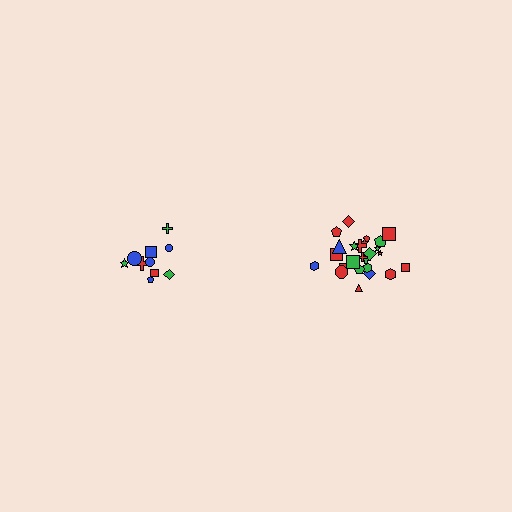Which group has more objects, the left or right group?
The right group.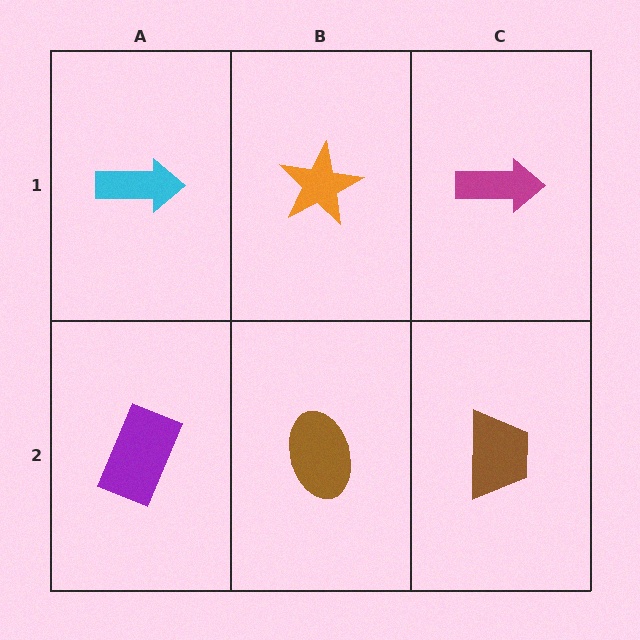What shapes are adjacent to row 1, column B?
A brown ellipse (row 2, column B), a cyan arrow (row 1, column A), a magenta arrow (row 1, column C).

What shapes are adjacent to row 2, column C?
A magenta arrow (row 1, column C), a brown ellipse (row 2, column B).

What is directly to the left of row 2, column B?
A purple rectangle.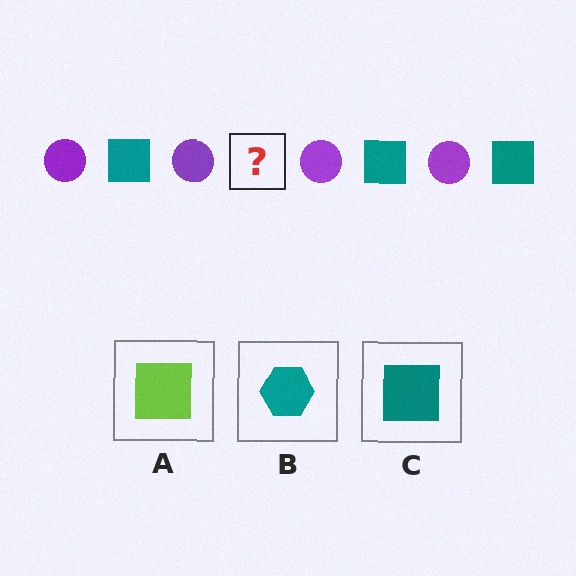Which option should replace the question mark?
Option C.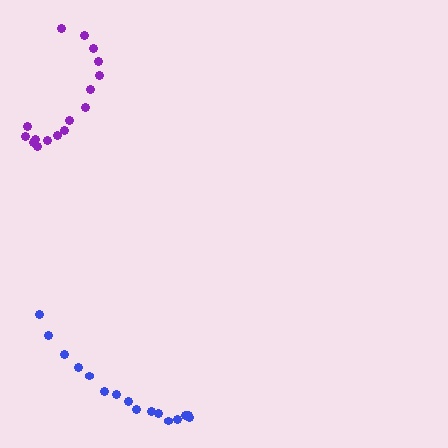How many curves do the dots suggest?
There are 2 distinct paths.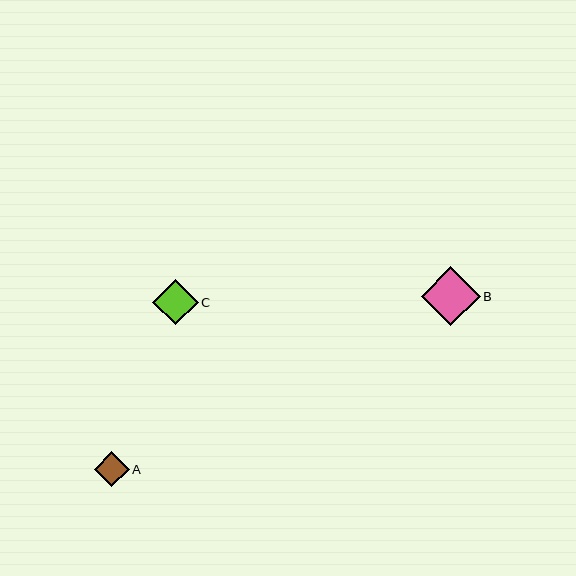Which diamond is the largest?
Diamond B is the largest with a size of approximately 59 pixels.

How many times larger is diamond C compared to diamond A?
Diamond C is approximately 1.3 times the size of diamond A.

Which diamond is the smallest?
Diamond A is the smallest with a size of approximately 35 pixels.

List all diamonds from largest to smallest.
From largest to smallest: B, C, A.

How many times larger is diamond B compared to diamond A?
Diamond B is approximately 1.7 times the size of diamond A.